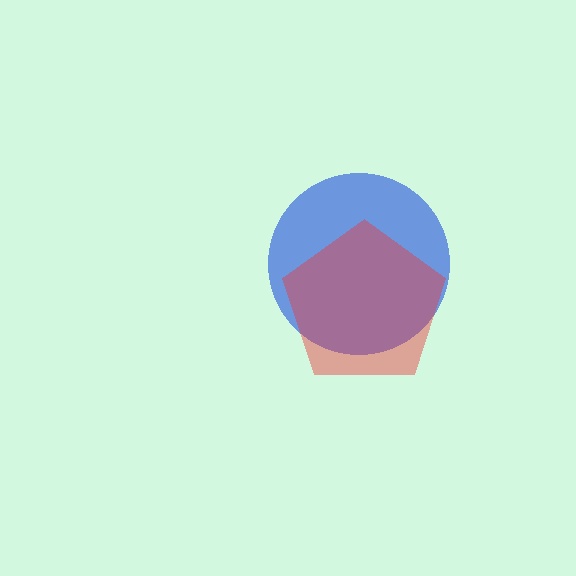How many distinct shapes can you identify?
There are 2 distinct shapes: a blue circle, a red pentagon.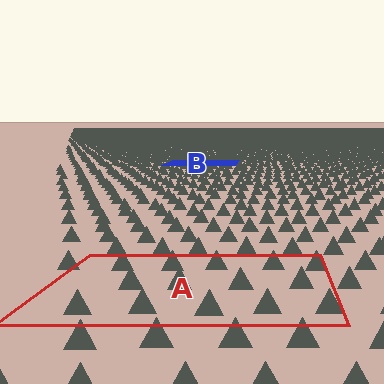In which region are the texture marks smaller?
The texture marks are smaller in region B, because it is farther away.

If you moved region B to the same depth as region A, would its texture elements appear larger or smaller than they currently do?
They would appear larger. At a closer depth, the same texture elements are projected at a bigger on-screen size.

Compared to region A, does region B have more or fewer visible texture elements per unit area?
Region B has more texture elements per unit area — they are packed more densely because it is farther away.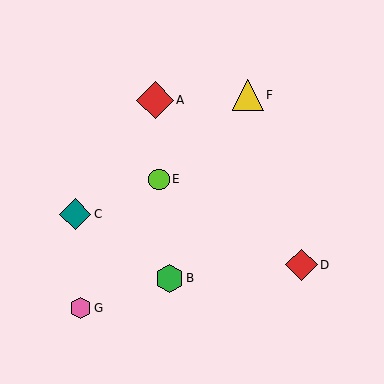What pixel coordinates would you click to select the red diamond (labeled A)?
Click at (155, 100) to select the red diamond A.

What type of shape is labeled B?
Shape B is a green hexagon.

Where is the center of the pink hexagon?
The center of the pink hexagon is at (80, 308).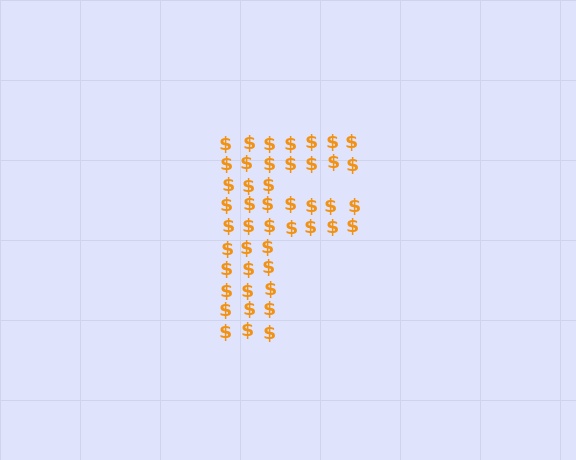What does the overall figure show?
The overall figure shows the letter F.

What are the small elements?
The small elements are dollar signs.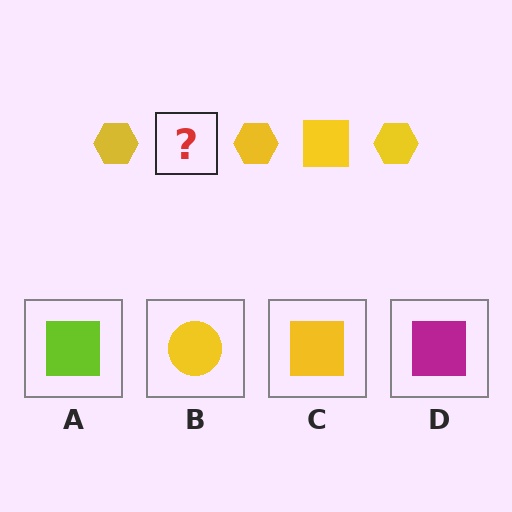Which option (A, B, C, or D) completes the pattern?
C.